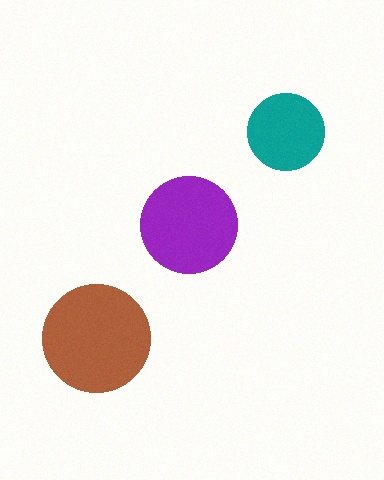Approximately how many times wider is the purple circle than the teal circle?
About 1.5 times wider.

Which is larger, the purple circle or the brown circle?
The brown one.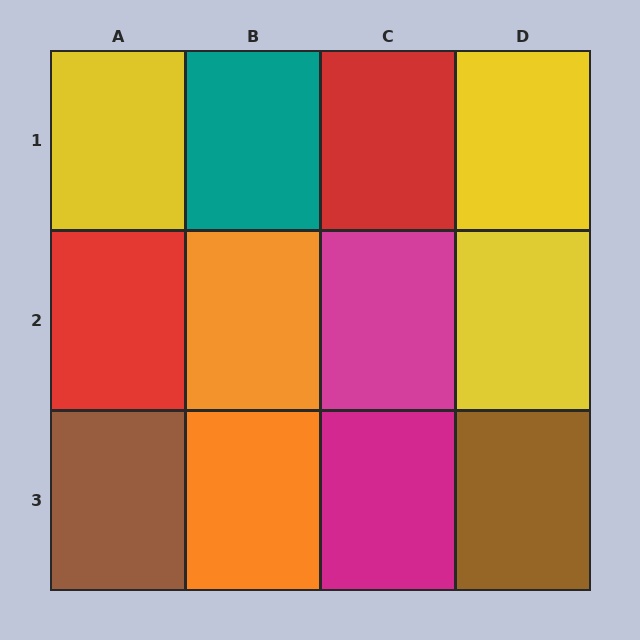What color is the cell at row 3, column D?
Brown.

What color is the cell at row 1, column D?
Yellow.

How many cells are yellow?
3 cells are yellow.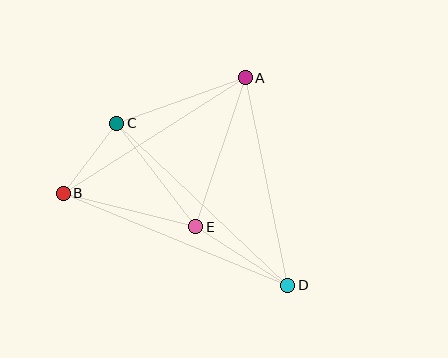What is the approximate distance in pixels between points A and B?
The distance between A and B is approximately 216 pixels.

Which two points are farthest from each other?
Points B and D are farthest from each other.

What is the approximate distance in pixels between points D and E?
The distance between D and E is approximately 109 pixels.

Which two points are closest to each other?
Points B and C are closest to each other.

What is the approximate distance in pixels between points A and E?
The distance between A and E is approximately 157 pixels.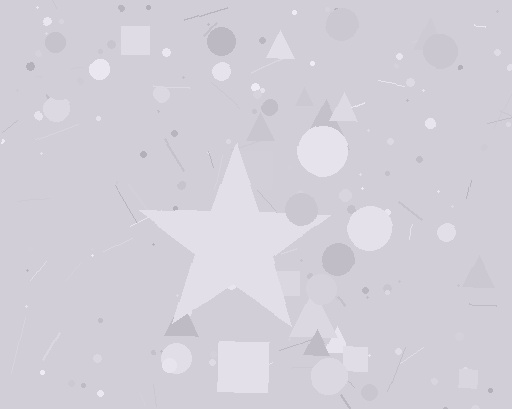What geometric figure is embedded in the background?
A star is embedded in the background.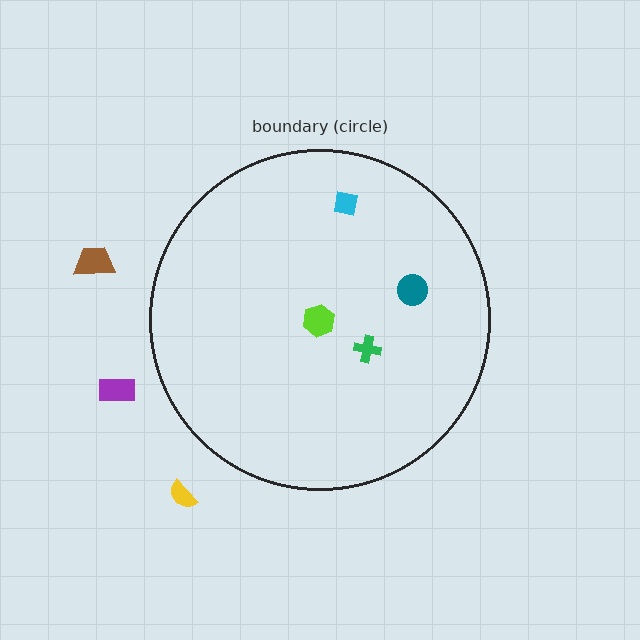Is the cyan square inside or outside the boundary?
Inside.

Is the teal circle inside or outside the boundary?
Inside.